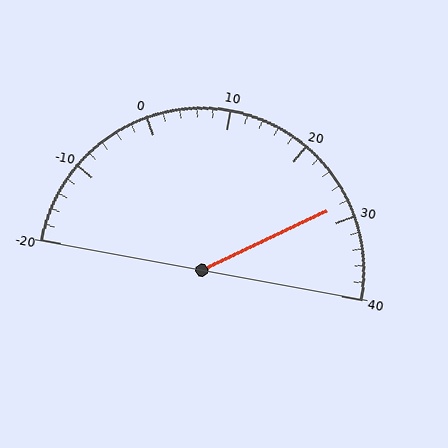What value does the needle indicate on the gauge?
The needle indicates approximately 28.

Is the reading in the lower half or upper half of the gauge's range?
The reading is in the upper half of the range (-20 to 40).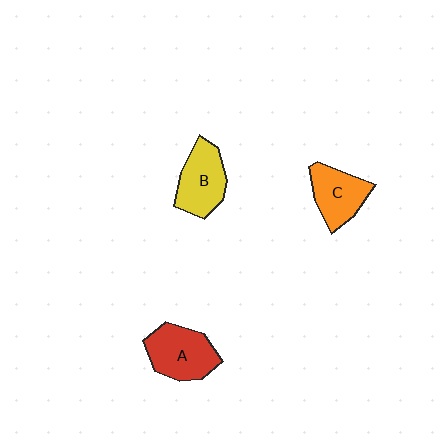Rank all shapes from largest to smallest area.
From largest to smallest: A (red), B (yellow), C (orange).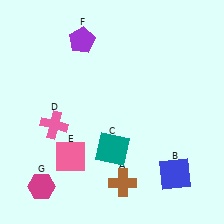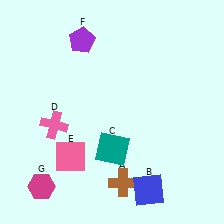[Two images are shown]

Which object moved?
The blue square (B) moved left.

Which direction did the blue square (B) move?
The blue square (B) moved left.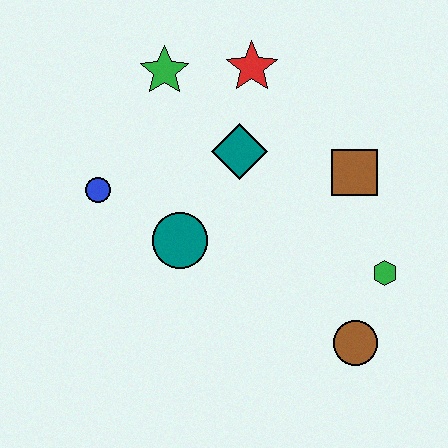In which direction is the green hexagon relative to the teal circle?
The green hexagon is to the right of the teal circle.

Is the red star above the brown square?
Yes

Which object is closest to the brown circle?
The green hexagon is closest to the brown circle.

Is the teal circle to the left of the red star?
Yes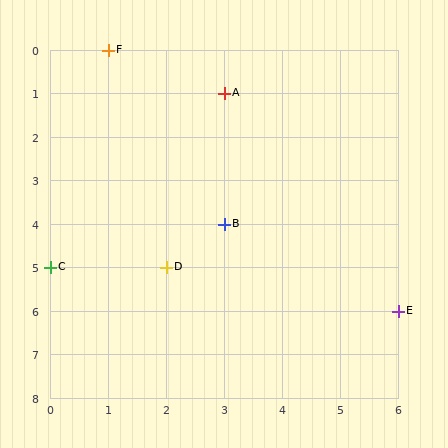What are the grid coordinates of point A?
Point A is at grid coordinates (3, 1).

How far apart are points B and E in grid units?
Points B and E are 3 columns and 2 rows apart (about 3.6 grid units diagonally).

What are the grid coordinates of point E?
Point E is at grid coordinates (6, 6).